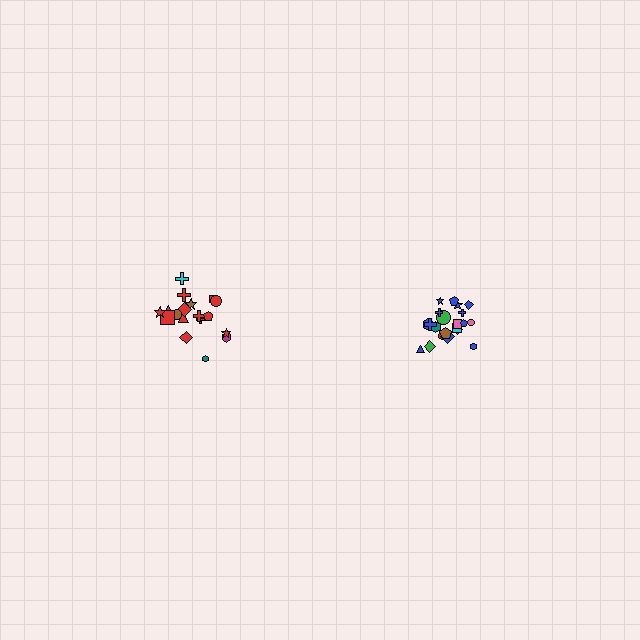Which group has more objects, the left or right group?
The right group.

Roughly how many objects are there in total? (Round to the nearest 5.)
Roughly 40 objects in total.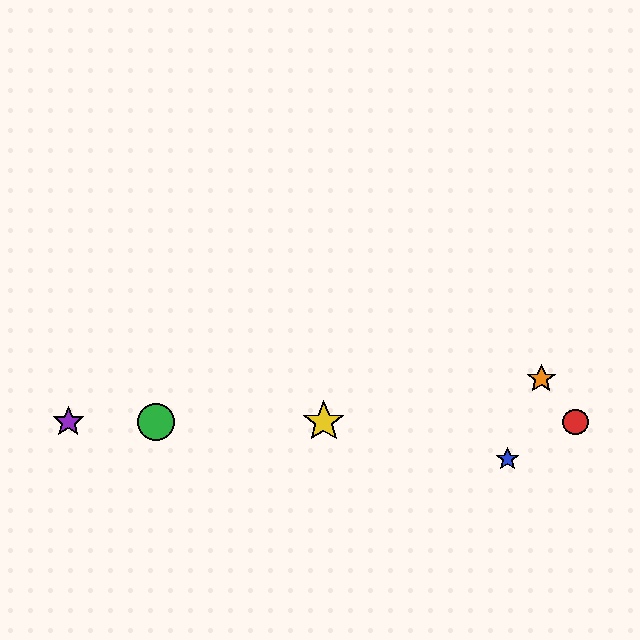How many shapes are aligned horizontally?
4 shapes (the red circle, the green circle, the yellow star, the purple star) are aligned horizontally.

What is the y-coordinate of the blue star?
The blue star is at y≈459.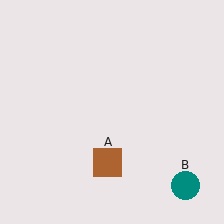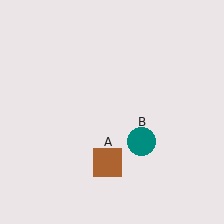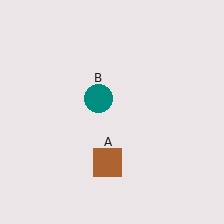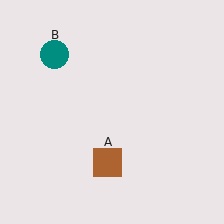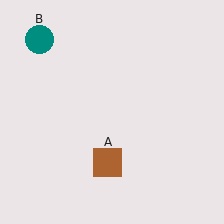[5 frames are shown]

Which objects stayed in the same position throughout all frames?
Brown square (object A) remained stationary.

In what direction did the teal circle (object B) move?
The teal circle (object B) moved up and to the left.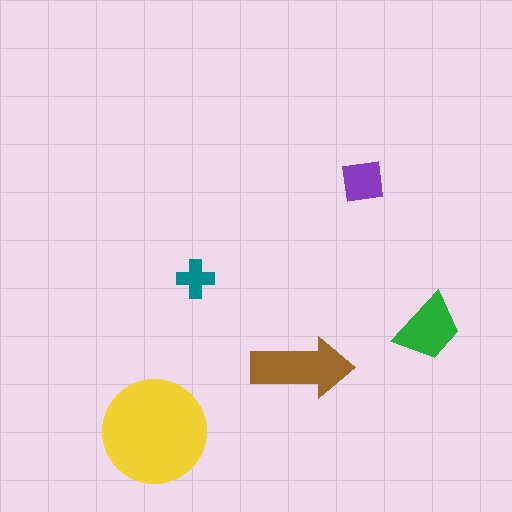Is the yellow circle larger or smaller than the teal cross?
Larger.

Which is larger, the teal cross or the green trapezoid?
The green trapezoid.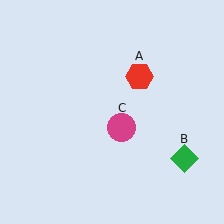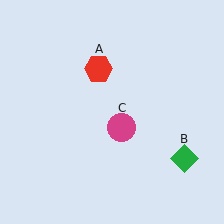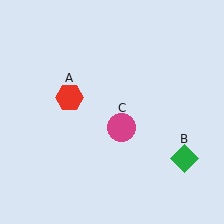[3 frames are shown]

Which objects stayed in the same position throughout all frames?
Green diamond (object B) and magenta circle (object C) remained stationary.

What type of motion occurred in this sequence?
The red hexagon (object A) rotated counterclockwise around the center of the scene.